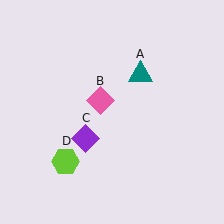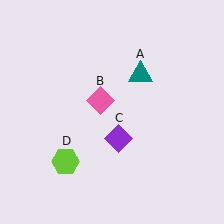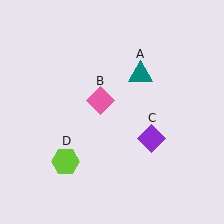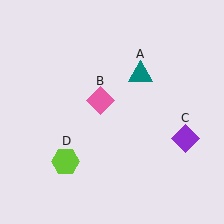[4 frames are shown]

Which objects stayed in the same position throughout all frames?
Teal triangle (object A) and pink diamond (object B) and lime hexagon (object D) remained stationary.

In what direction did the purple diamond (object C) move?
The purple diamond (object C) moved right.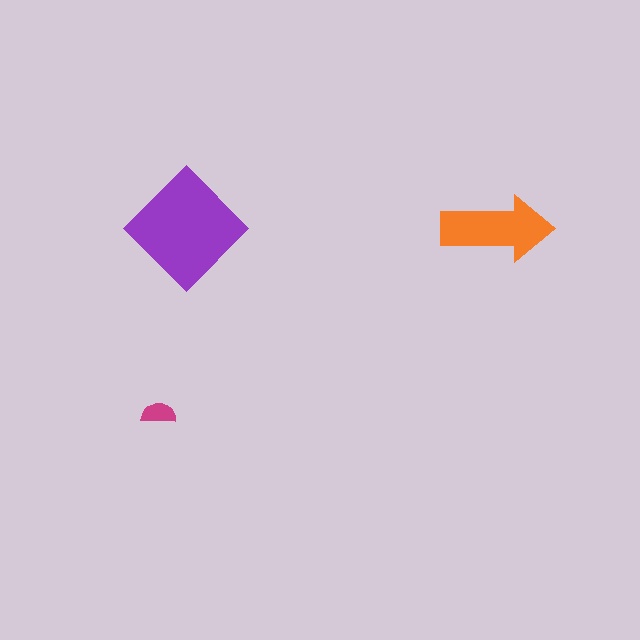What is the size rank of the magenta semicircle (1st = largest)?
3rd.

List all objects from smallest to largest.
The magenta semicircle, the orange arrow, the purple diamond.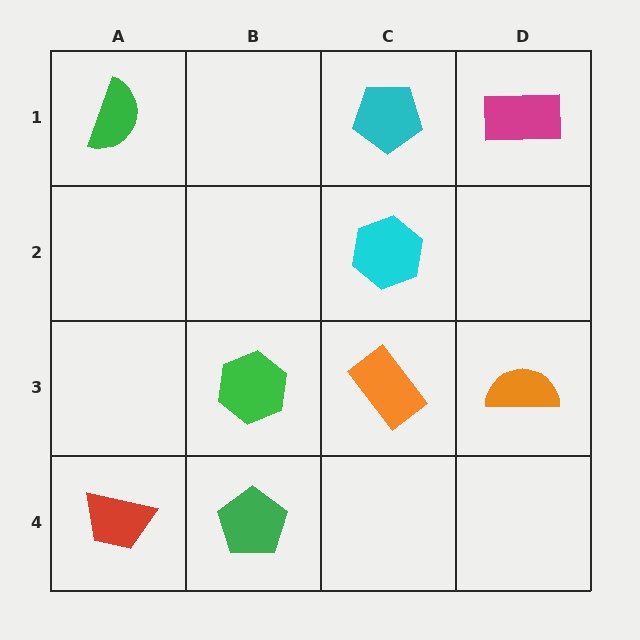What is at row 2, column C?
A cyan hexagon.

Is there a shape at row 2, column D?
No, that cell is empty.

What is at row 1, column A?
A green semicircle.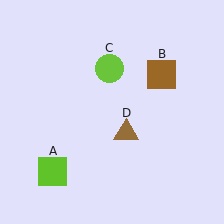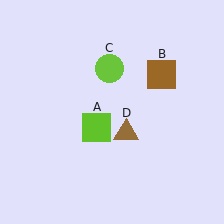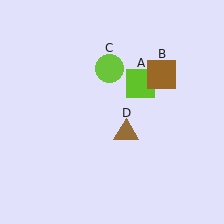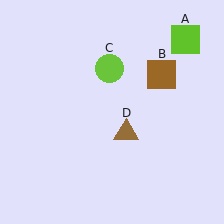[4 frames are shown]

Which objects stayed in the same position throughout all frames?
Brown square (object B) and lime circle (object C) and brown triangle (object D) remained stationary.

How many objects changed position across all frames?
1 object changed position: lime square (object A).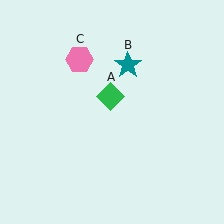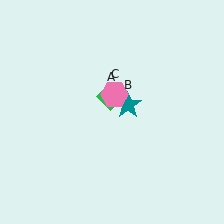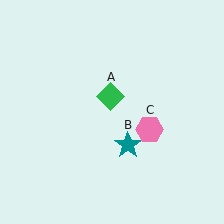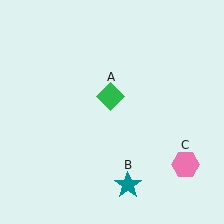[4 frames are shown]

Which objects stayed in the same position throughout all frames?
Green diamond (object A) remained stationary.